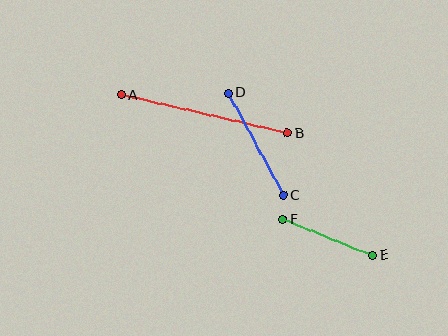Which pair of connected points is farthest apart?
Points A and B are farthest apart.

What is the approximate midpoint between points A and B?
The midpoint is at approximately (204, 114) pixels.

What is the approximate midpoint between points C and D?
The midpoint is at approximately (256, 144) pixels.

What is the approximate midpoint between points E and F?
The midpoint is at approximately (328, 237) pixels.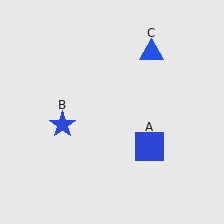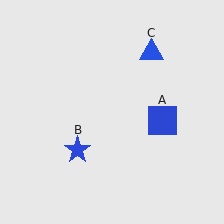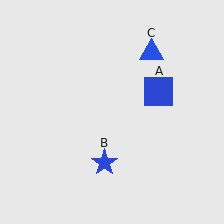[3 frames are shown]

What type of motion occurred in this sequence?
The blue square (object A), blue star (object B) rotated counterclockwise around the center of the scene.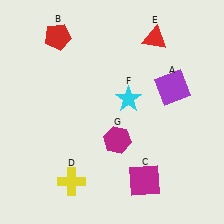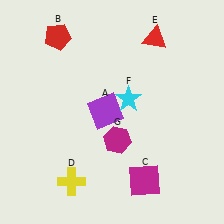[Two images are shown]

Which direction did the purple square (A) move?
The purple square (A) moved left.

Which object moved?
The purple square (A) moved left.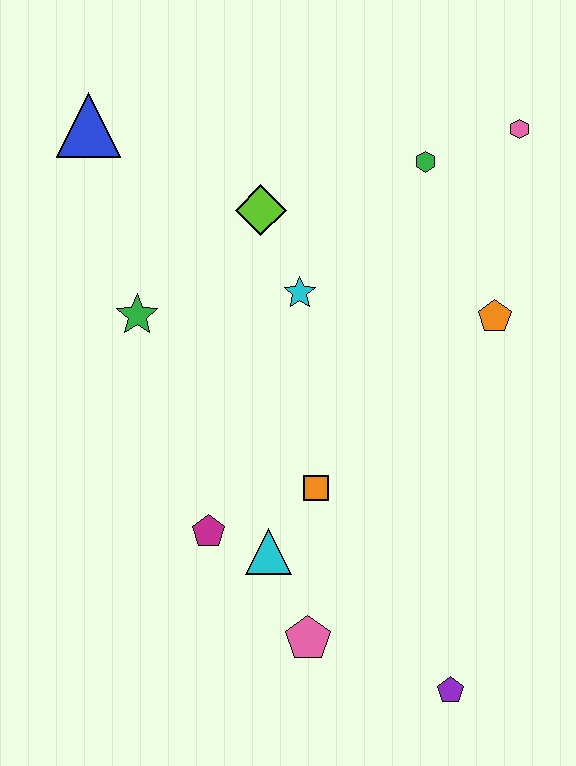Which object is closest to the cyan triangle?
The magenta pentagon is closest to the cyan triangle.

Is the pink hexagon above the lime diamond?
Yes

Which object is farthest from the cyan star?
The purple pentagon is farthest from the cyan star.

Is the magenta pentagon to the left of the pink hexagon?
Yes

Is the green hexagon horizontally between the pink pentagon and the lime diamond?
No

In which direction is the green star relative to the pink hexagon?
The green star is to the left of the pink hexagon.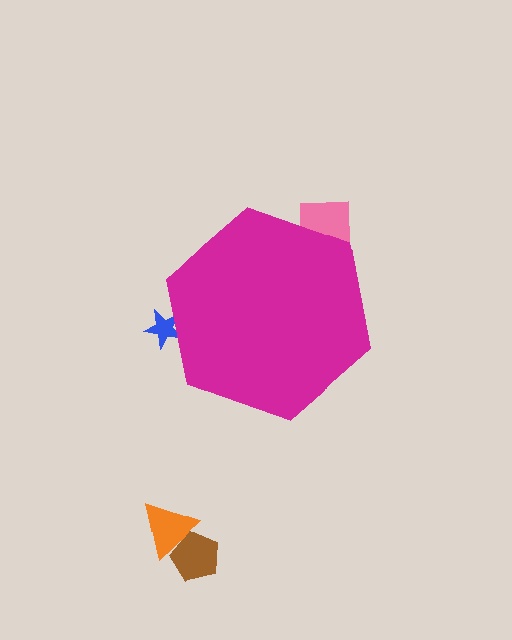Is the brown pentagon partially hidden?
No, the brown pentagon is fully visible.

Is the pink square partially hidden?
Yes, the pink square is partially hidden behind the magenta hexagon.